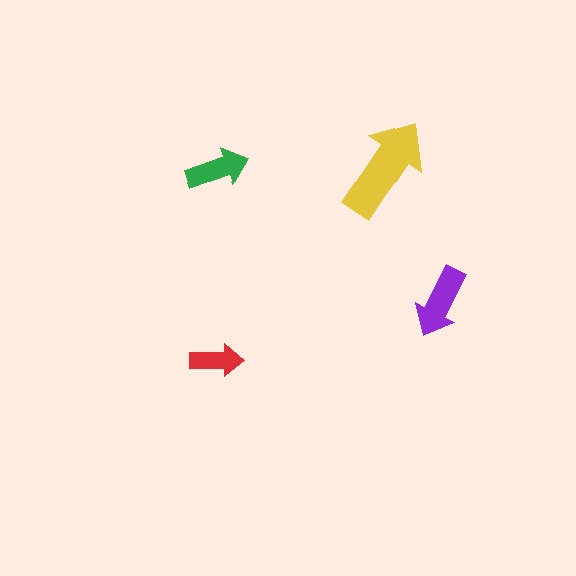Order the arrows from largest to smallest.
the yellow one, the purple one, the green one, the red one.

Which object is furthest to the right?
The purple arrow is rightmost.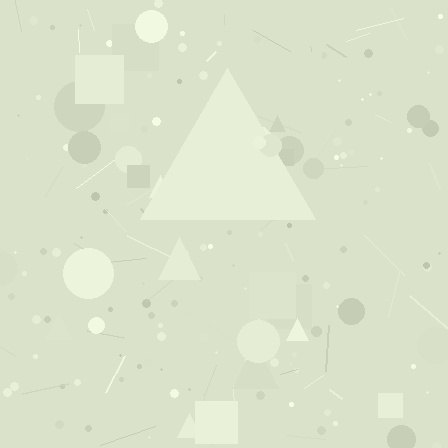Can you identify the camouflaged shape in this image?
The camouflaged shape is a triangle.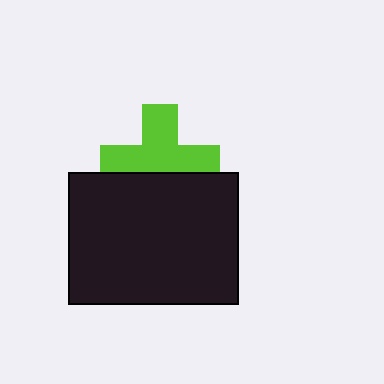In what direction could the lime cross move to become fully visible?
The lime cross could move up. That would shift it out from behind the black rectangle entirely.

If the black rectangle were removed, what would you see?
You would see the complete lime cross.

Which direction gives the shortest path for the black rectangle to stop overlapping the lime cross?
Moving down gives the shortest separation.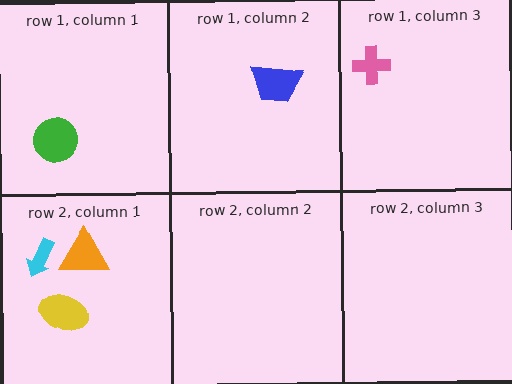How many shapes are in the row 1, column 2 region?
1.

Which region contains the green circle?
The row 1, column 1 region.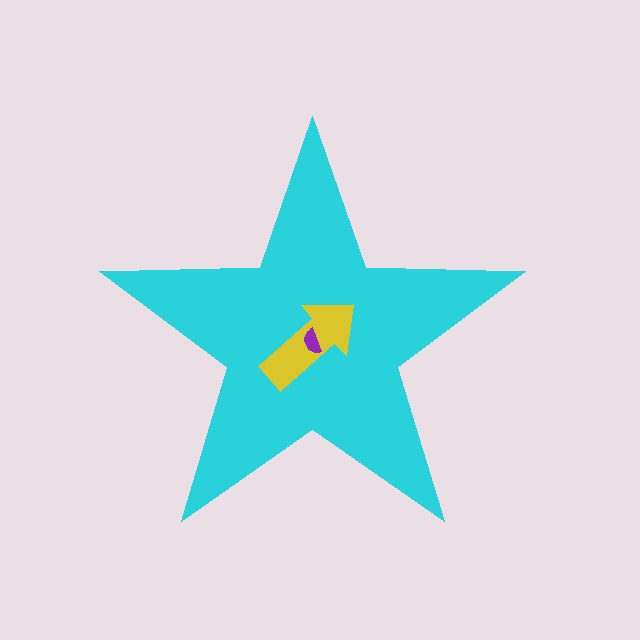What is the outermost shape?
The cyan star.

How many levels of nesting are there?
3.